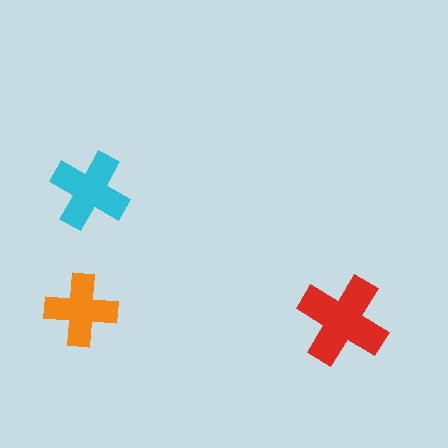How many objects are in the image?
There are 3 objects in the image.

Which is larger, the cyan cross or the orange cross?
The cyan one.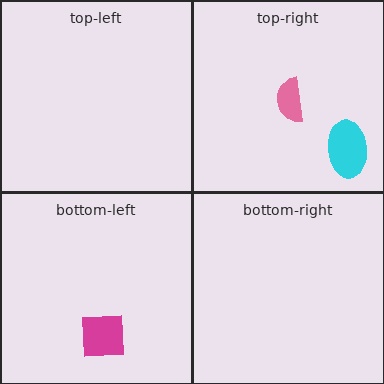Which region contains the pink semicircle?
The top-right region.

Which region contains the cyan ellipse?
The top-right region.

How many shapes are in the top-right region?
2.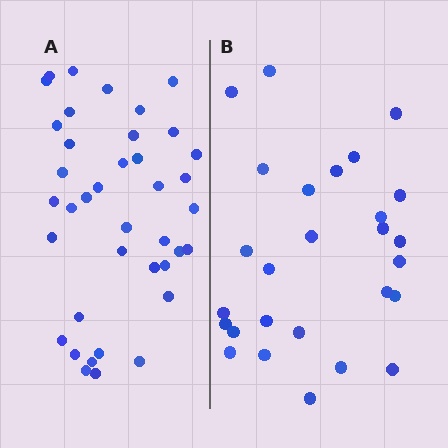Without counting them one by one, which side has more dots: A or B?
Region A (the left region) has more dots.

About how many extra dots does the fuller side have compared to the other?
Region A has roughly 12 or so more dots than region B.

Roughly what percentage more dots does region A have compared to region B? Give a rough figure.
About 45% more.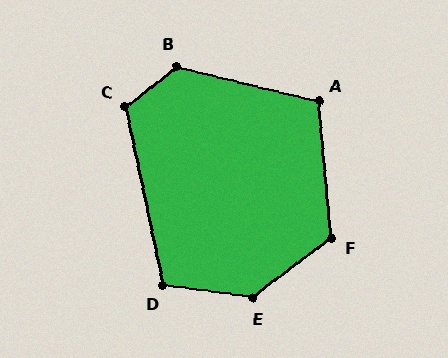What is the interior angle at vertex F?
Approximately 122 degrees (obtuse).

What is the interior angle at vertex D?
Approximately 110 degrees (obtuse).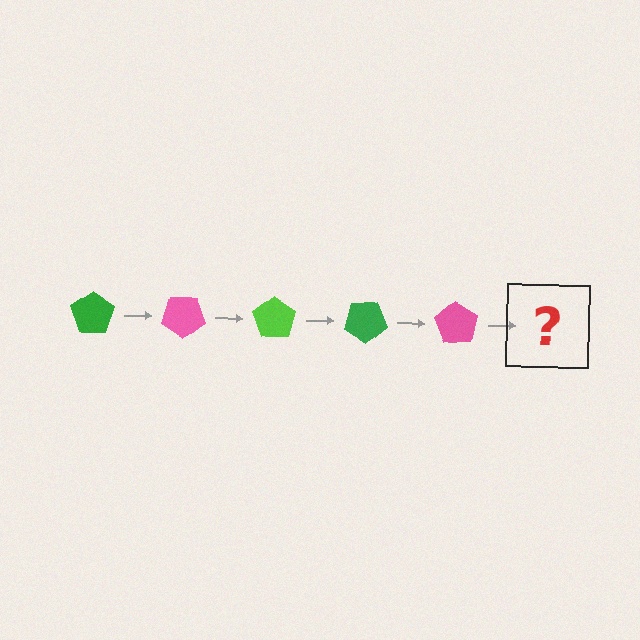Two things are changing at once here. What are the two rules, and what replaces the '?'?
The two rules are that it rotates 35 degrees each step and the color cycles through green, pink, and lime. The '?' should be a lime pentagon, rotated 175 degrees from the start.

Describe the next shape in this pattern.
It should be a lime pentagon, rotated 175 degrees from the start.